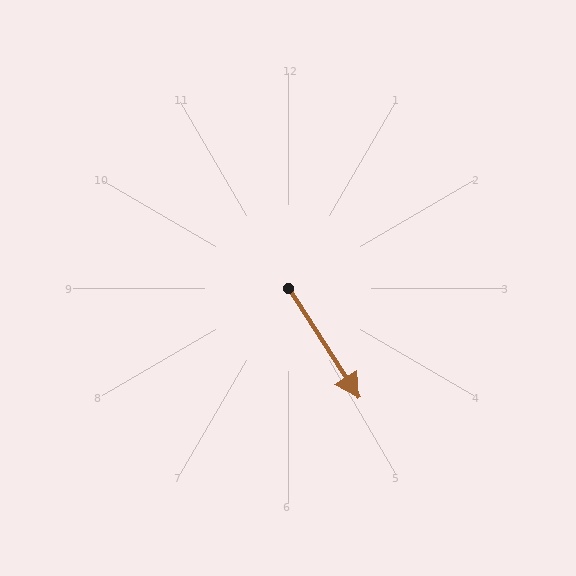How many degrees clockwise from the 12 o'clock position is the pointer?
Approximately 147 degrees.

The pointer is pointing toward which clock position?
Roughly 5 o'clock.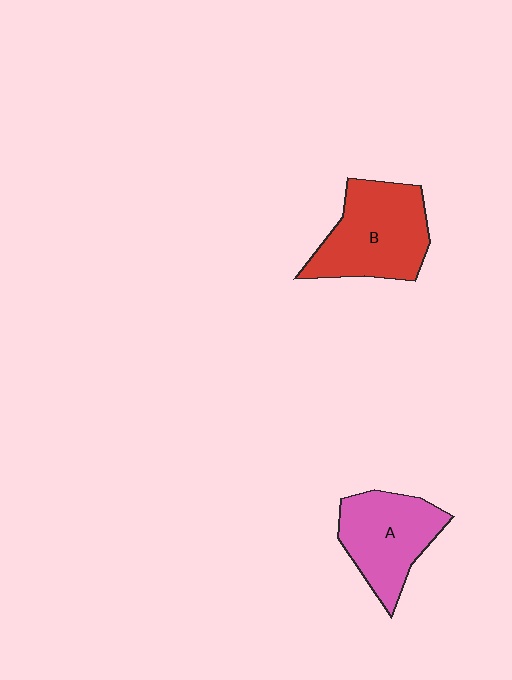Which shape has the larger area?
Shape B (red).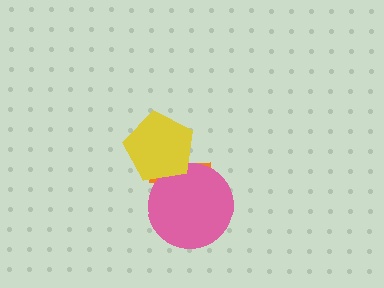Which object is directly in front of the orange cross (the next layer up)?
The pink circle is directly in front of the orange cross.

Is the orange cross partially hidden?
Yes, it is partially covered by another shape.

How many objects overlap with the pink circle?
2 objects overlap with the pink circle.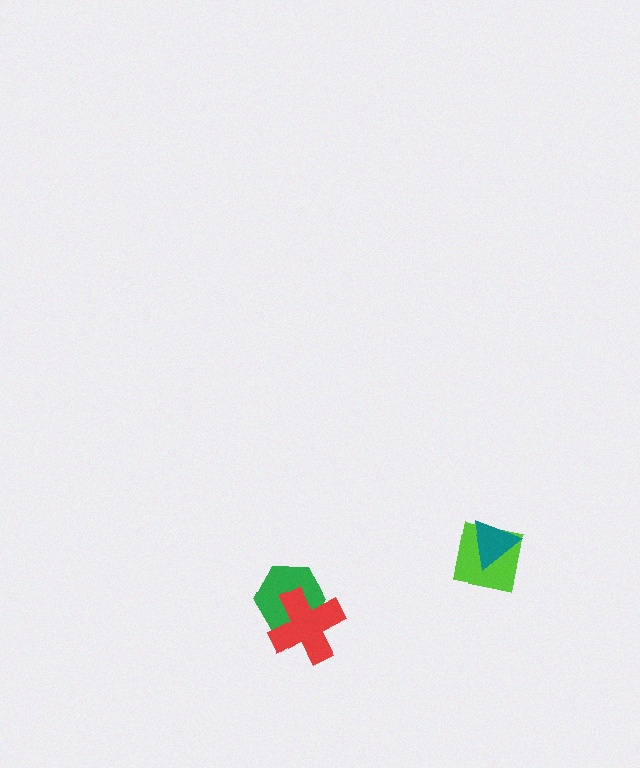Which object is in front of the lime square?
The teal triangle is in front of the lime square.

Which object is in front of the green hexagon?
The red cross is in front of the green hexagon.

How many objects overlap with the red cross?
1 object overlaps with the red cross.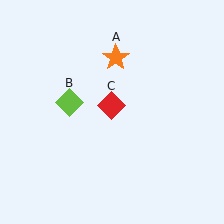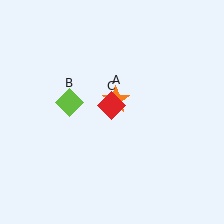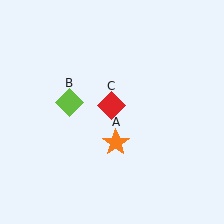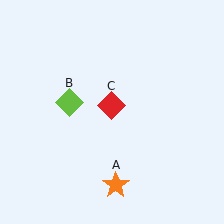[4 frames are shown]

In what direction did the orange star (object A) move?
The orange star (object A) moved down.